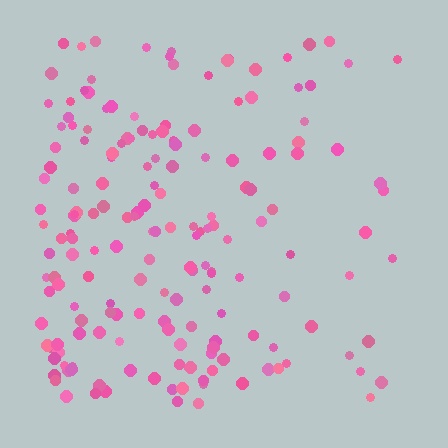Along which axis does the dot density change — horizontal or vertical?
Horizontal.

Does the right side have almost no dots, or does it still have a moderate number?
Still a moderate number, just noticeably fewer than the left.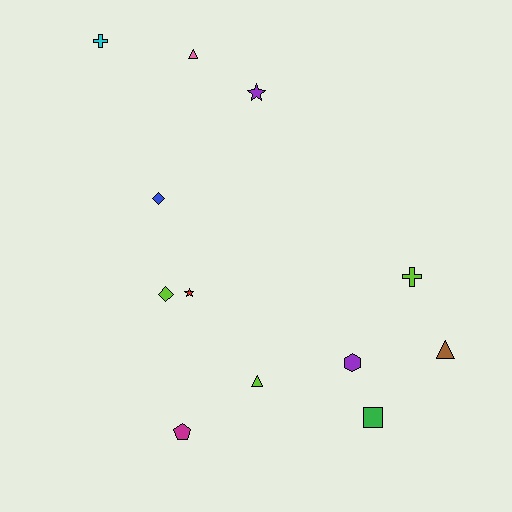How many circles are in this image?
There are no circles.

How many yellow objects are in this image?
There are no yellow objects.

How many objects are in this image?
There are 12 objects.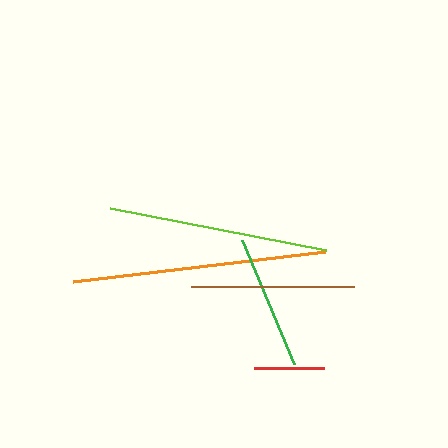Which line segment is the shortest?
The red line is the shortest at approximately 71 pixels.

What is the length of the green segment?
The green segment is approximately 135 pixels long.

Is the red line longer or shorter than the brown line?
The brown line is longer than the red line.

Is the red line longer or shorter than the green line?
The green line is longer than the red line.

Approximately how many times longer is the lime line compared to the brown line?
The lime line is approximately 1.3 times the length of the brown line.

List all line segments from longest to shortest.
From longest to shortest: orange, lime, brown, green, red.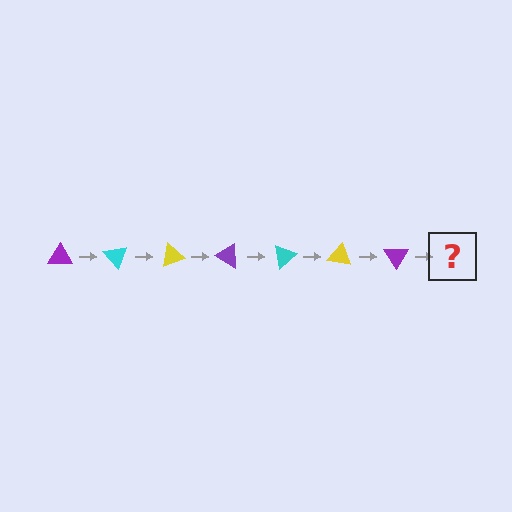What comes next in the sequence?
The next element should be a cyan triangle, rotated 350 degrees from the start.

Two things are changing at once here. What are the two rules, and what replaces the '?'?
The two rules are that it rotates 50 degrees each step and the color cycles through purple, cyan, and yellow. The '?' should be a cyan triangle, rotated 350 degrees from the start.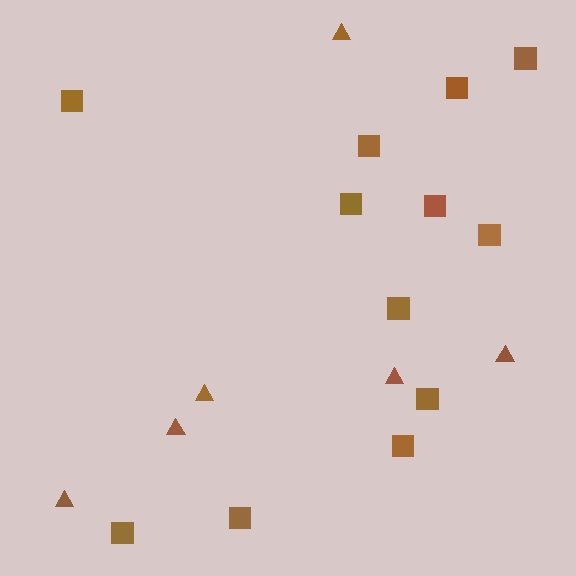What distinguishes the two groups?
There are 2 groups: one group of triangles (6) and one group of squares (12).